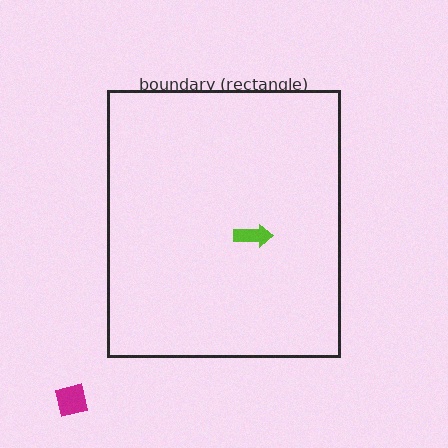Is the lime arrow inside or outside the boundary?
Inside.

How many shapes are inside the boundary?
1 inside, 1 outside.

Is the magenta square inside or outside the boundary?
Outside.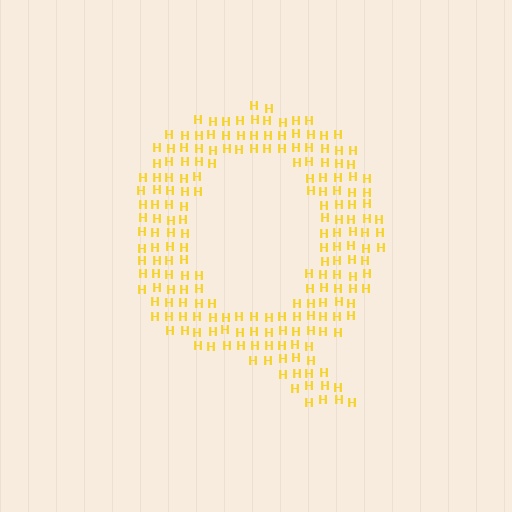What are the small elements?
The small elements are letter H's.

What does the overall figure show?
The overall figure shows the letter Q.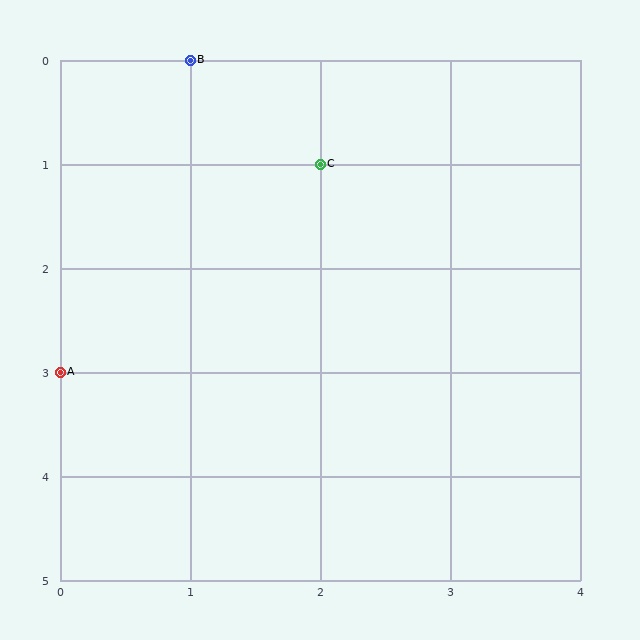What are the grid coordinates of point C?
Point C is at grid coordinates (2, 1).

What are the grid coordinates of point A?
Point A is at grid coordinates (0, 3).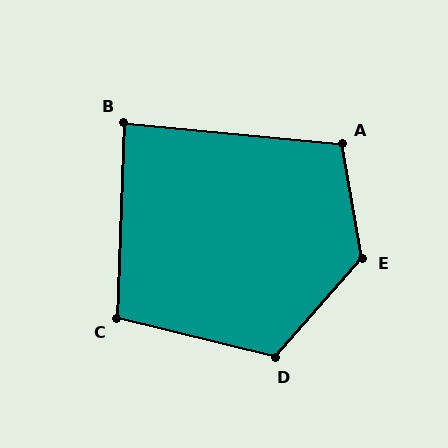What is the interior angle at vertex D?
Approximately 118 degrees (obtuse).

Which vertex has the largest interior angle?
E, at approximately 128 degrees.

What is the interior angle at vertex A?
Approximately 106 degrees (obtuse).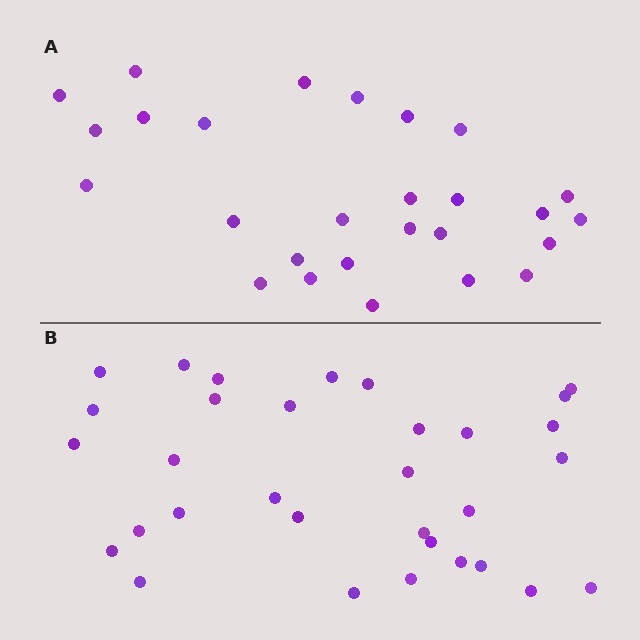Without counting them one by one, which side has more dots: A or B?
Region B (the bottom region) has more dots.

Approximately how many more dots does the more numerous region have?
Region B has about 5 more dots than region A.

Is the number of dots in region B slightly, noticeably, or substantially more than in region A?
Region B has only slightly more — the two regions are fairly close. The ratio is roughly 1.2 to 1.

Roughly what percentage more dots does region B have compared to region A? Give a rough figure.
About 20% more.